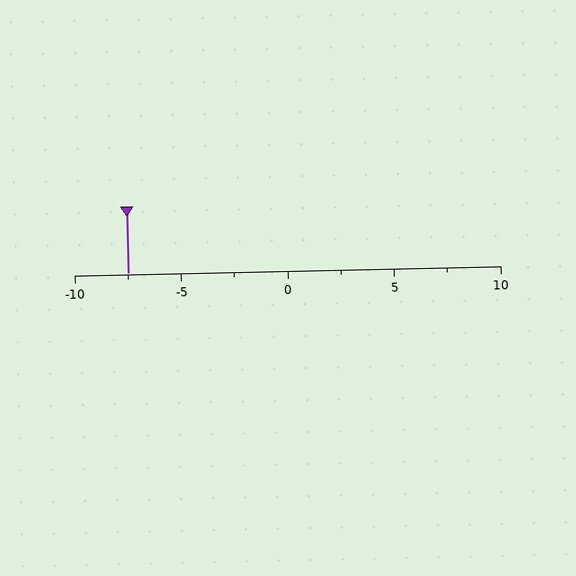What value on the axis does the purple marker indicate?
The marker indicates approximately -7.5.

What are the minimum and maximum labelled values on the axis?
The axis runs from -10 to 10.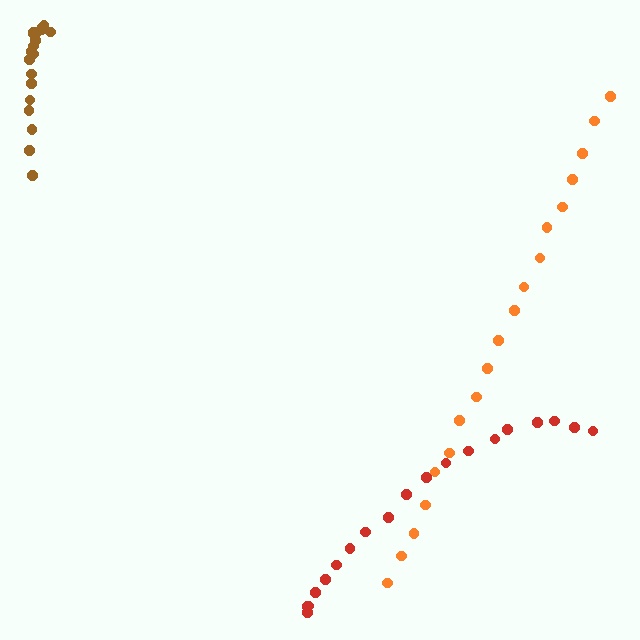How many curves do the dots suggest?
There are 3 distinct paths.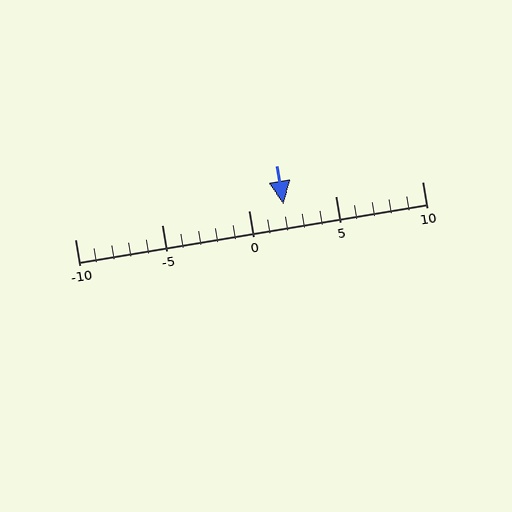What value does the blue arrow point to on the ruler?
The blue arrow points to approximately 2.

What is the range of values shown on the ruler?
The ruler shows values from -10 to 10.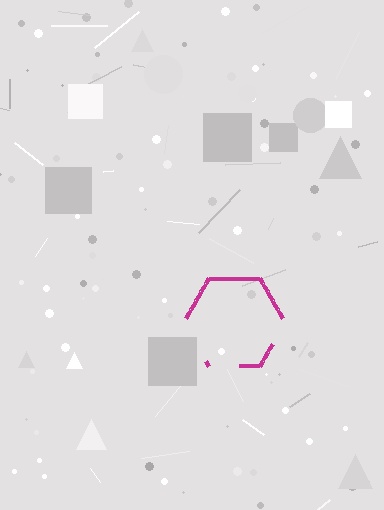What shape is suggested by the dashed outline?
The dashed outline suggests a hexagon.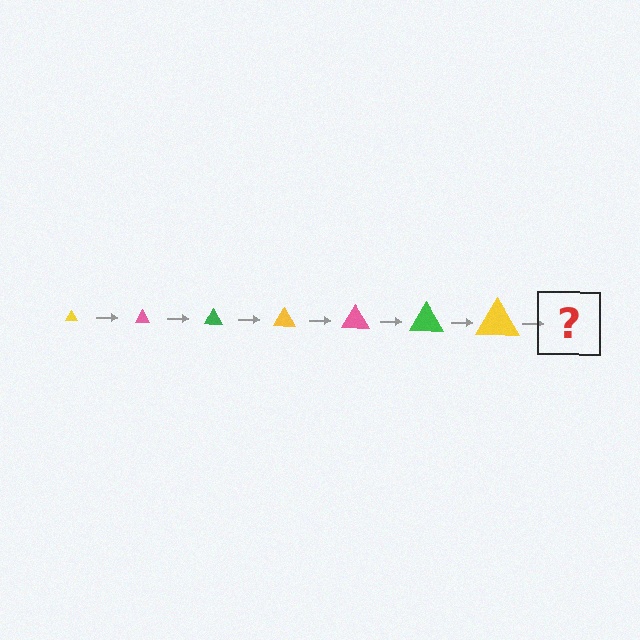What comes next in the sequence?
The next element should be a pink triangle, larger than the previous one.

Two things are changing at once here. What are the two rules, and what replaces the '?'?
The two rules are that the triangle grows larger each step and the color cycles through yellow, pink, and green. The '?' should be a pink triangle, larger than the previous one.